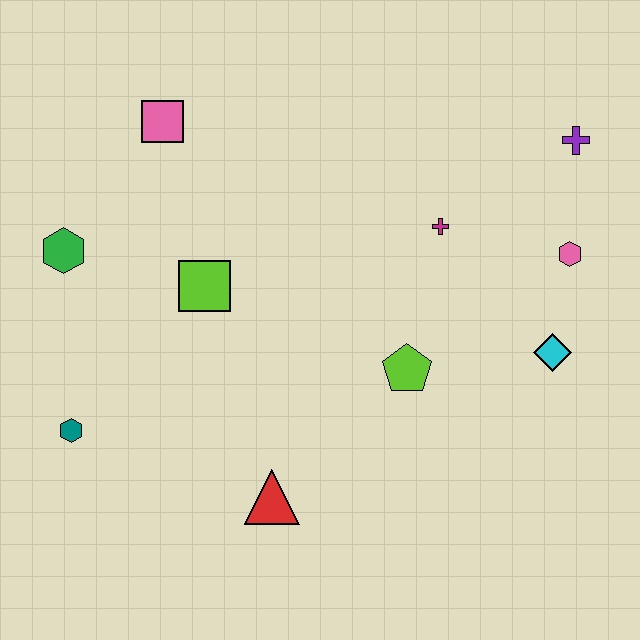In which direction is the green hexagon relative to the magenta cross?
The green hexagon is to the left of the magenta cross.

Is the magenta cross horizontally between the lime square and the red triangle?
No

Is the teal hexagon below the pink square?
Yes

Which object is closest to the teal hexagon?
The green hexagon is closest to the teal hexagon.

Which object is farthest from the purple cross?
The teal hexagon is farthest from the purple cross.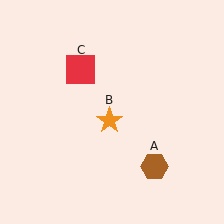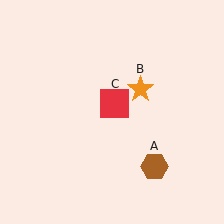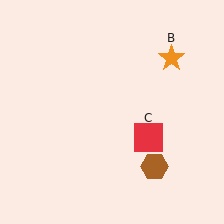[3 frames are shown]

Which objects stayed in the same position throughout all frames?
Brown hexagon (object A) remained stationary.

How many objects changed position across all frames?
2 objects changed position: orange star (object B), red square (object C).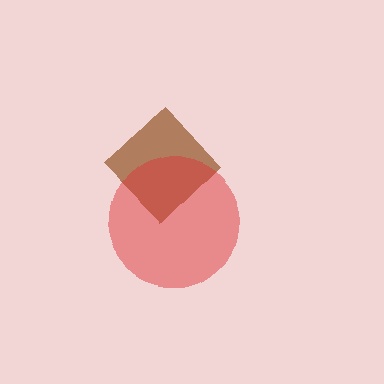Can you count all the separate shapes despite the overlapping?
Yes, there are 2 separate shapes.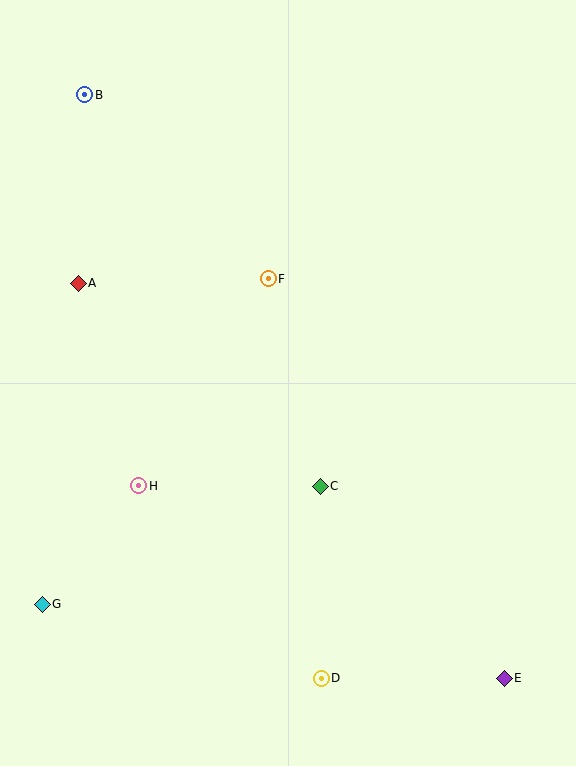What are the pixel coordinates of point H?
Point H is at (139, 486).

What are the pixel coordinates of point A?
Point A is at (78, 283).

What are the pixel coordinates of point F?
Point F is at (268, 279).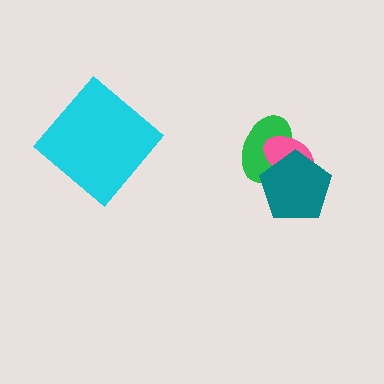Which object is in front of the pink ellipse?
The teal pentagon is in front of the pink ellipse.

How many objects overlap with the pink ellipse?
2 objects overlap with the pink ellipse.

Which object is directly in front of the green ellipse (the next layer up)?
The pink ellipse is directly in front of the green ellipse.